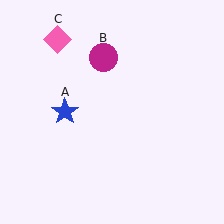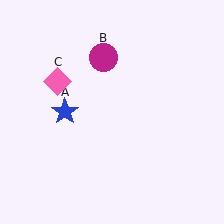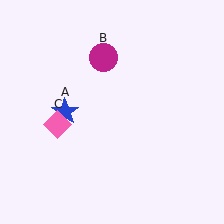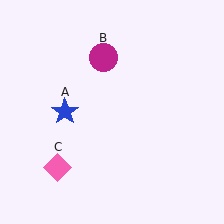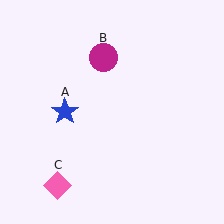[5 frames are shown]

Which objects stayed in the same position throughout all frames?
Blue star (object A) and magenta circle (object B) remained stationary.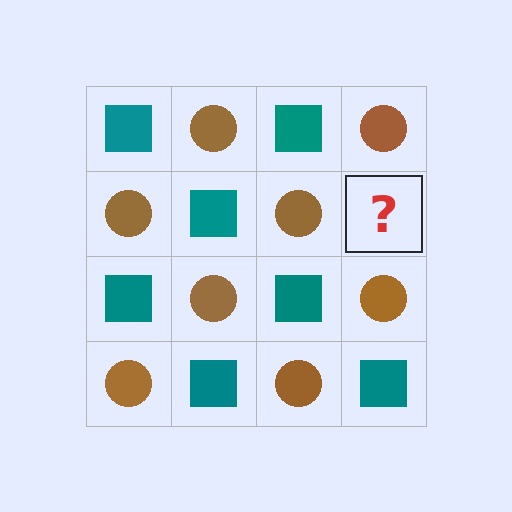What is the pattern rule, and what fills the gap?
The rule is that it alternates teal square and brown circle in a checkerboard pattern. The gap should be filled with a teal square.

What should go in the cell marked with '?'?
The missing cell should contain a teal square.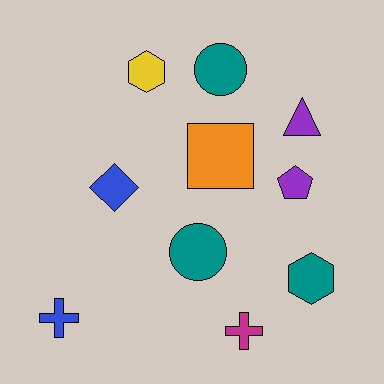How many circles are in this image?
There are 2 circles.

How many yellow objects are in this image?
There is 1 yellow object.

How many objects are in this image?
There are 10 objects.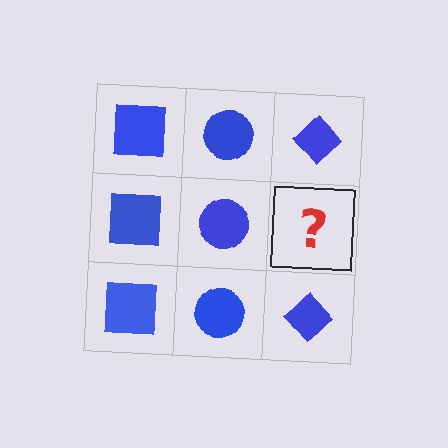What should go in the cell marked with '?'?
The missing cell should contain a blue diamond.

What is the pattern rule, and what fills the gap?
The rule is that each column has a consistent shape. The gap should be filled with a blue diamond.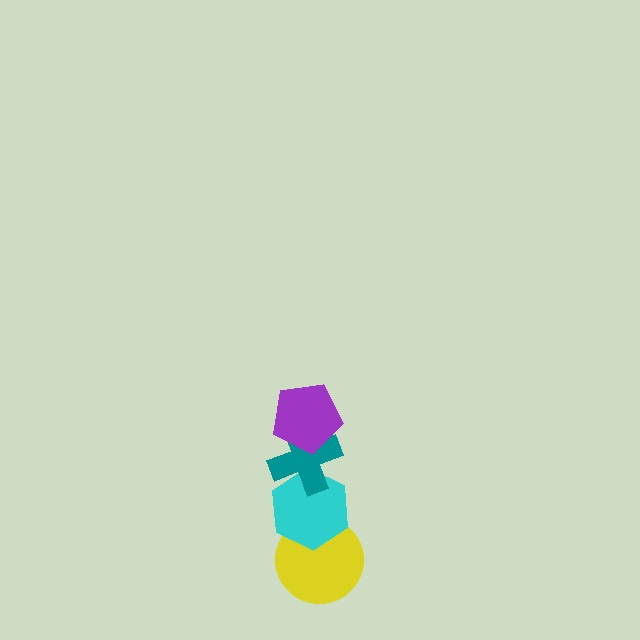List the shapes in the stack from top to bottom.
From top to bottom: the purple pentagon, the teal cross, the cyan hexagon, the yellow circle.